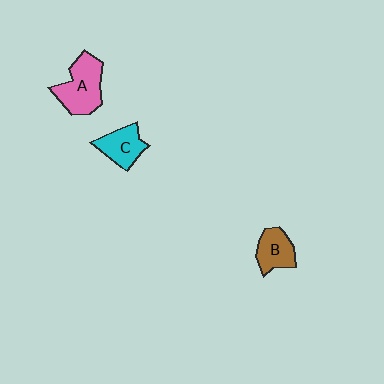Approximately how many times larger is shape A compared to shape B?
Approximately 1.6 times.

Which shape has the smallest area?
Shape B (brown).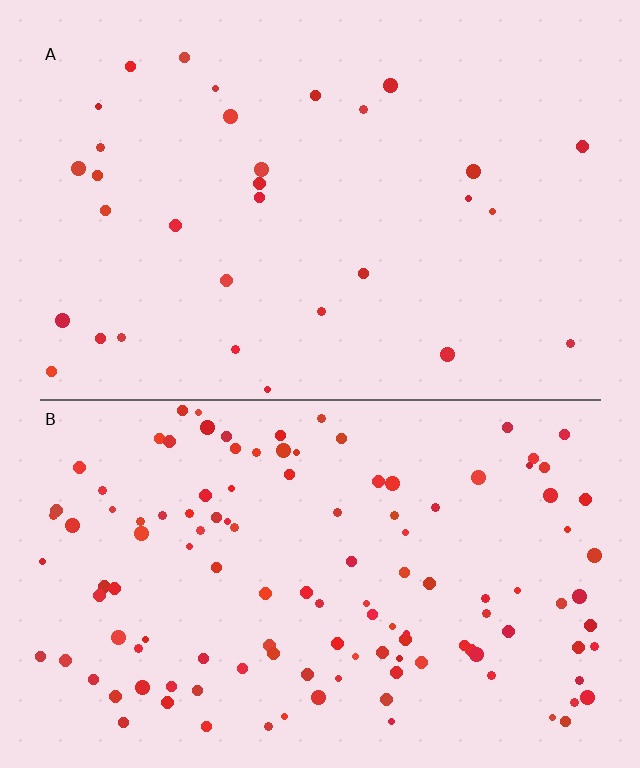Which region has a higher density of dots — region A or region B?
B (the bottom).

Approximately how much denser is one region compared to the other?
Approximately 3.9× — region B over region A.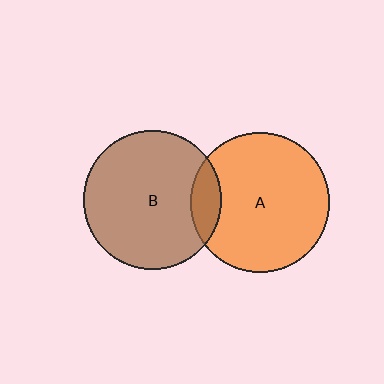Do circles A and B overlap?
Yes.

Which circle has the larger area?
Circle A (orange).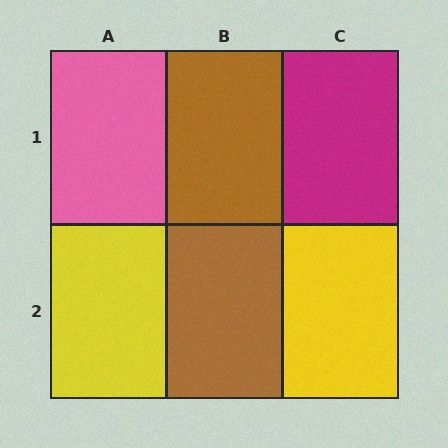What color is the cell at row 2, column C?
Yellow.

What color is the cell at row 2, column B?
Brown.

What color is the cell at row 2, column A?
Yellow.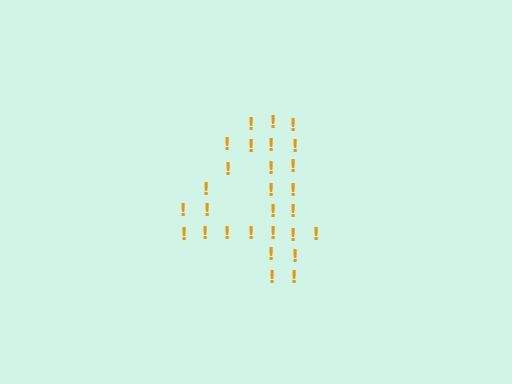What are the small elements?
The small elements are exclamation marks.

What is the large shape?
The large shape is the digit 4.